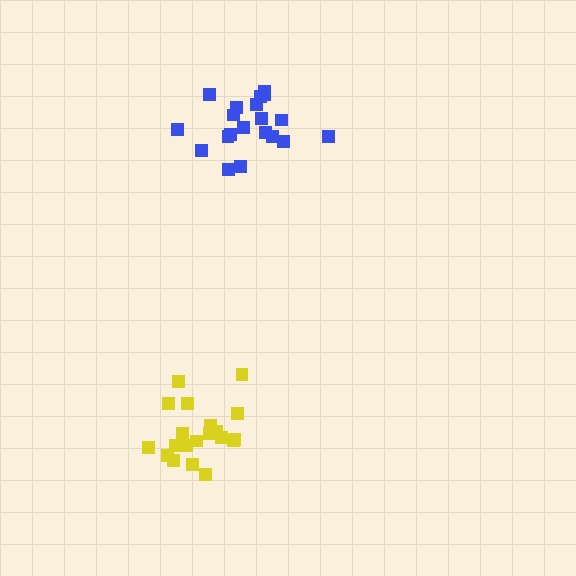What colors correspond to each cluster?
The clusters are colored: yellow, blue.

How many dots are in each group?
Group 1: 20 dots, Group 2: 20 dots (40 total).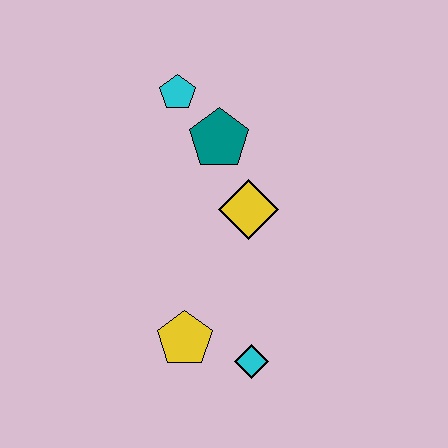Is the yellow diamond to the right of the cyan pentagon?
Yes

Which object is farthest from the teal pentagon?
The cyan diamond is farthest from the teal pentagon.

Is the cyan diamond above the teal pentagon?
No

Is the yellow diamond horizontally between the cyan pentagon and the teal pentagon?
No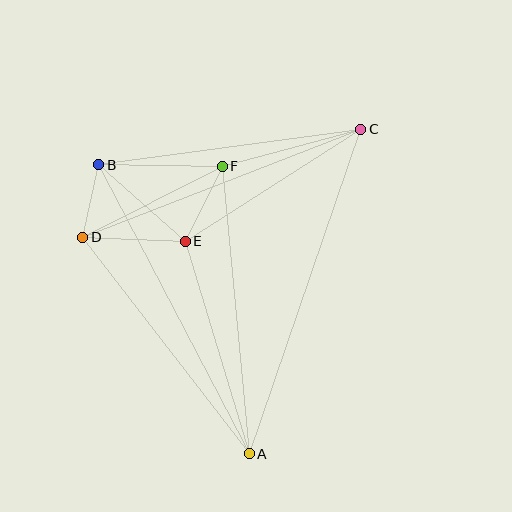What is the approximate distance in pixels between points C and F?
The distance between C and F is approximately 143 pixels.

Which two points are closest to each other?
Points B and D are closest to each other.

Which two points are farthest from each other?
Points A and C are farthest from each other.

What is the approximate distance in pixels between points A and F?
The distance between A and F is approximately 289 pixels.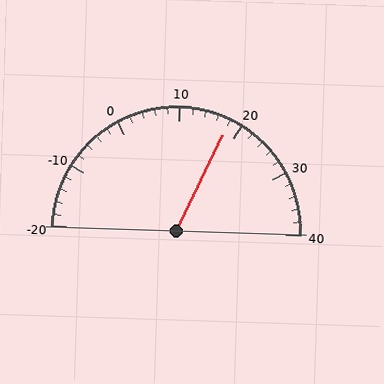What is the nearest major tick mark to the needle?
The nearest major tick mark is 20.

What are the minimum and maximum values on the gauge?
The gauge ranges from -20 to 40.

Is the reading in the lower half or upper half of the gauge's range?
The reading is in the upper half of the range (-20 to 40).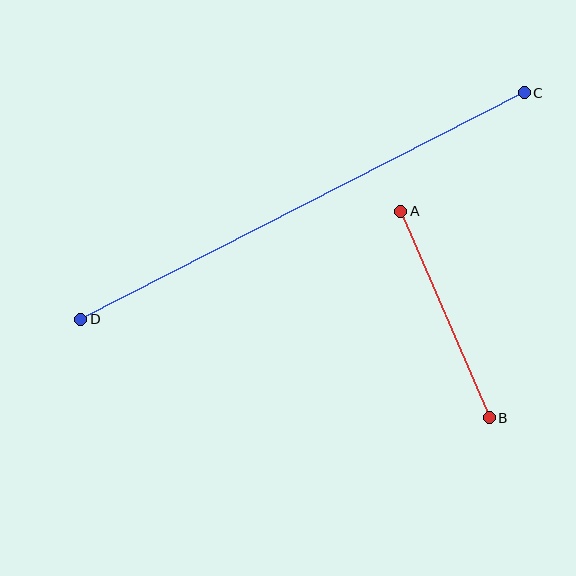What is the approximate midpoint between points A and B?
The midpoint is at approximately (445, 314) pixels.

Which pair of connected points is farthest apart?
Points C and D are farthest apart.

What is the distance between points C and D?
The distance is approximately 498 pixels.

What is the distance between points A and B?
The distance is approximately 224 pixels.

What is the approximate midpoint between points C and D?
The midpoint is at approximately (302, 206) pixels.